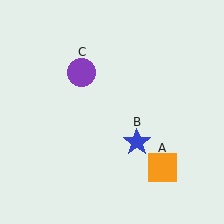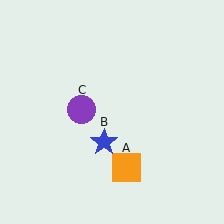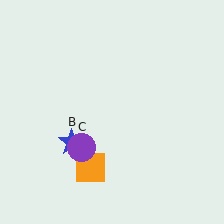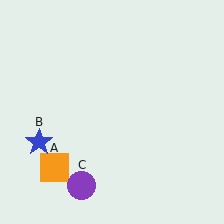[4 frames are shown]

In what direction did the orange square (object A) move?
The orange square (object A) moved left.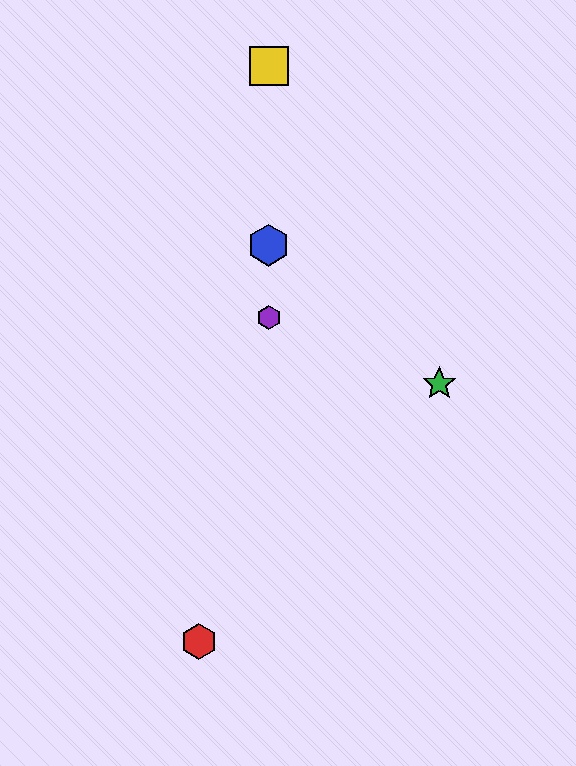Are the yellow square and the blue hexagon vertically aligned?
Yes, both are at x≈269.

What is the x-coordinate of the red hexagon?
The red hexagon is at x≈199.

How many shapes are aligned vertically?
3 shapes (the blue hexagon, the yellow square, the purple hexagon) are aligned vertically.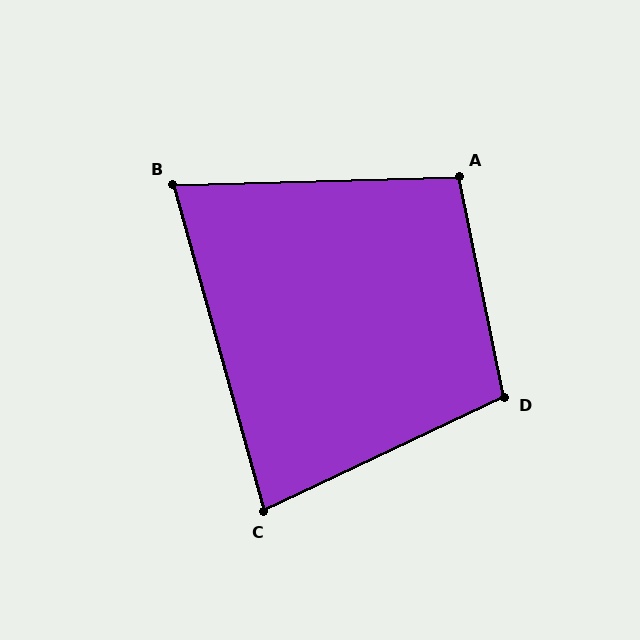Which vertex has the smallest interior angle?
B, at approximately 76 degrees.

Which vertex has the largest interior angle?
D, at approximately 104 degrees.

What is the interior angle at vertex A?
Approximately 100 degrees (obtuse).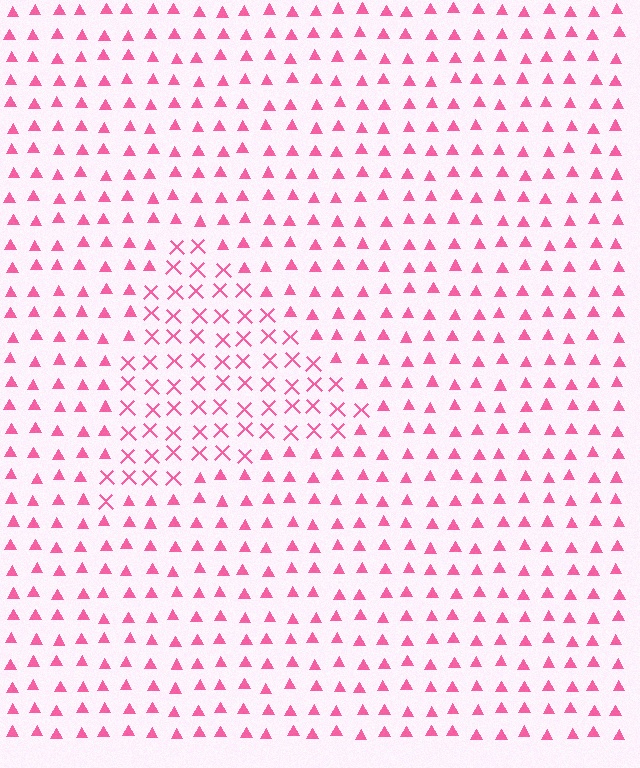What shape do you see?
I see a triangle.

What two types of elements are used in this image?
The image uses X marks inside the triangle region and triangles outside it.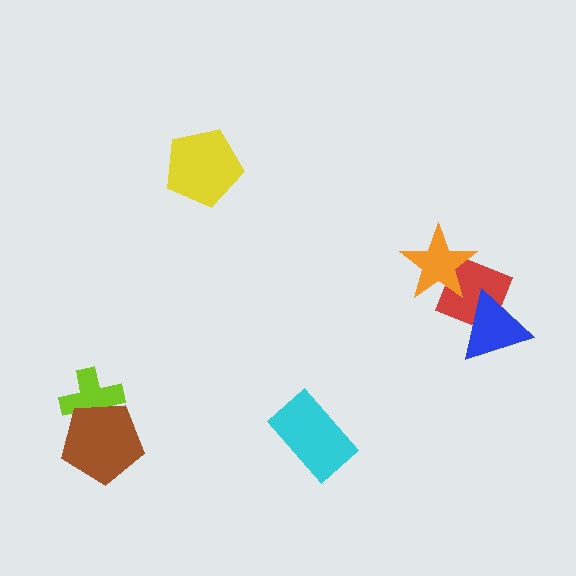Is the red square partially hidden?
Yes, it is partially covered by another shape.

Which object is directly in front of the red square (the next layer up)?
The blue triangle is directly in front of the red square.